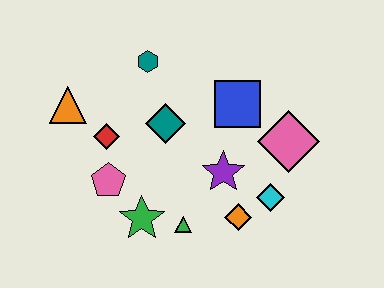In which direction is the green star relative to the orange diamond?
The green star is to the left of the orange diamond.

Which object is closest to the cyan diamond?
The orange diamond is closest to the cyan diamond.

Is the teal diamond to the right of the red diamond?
Yes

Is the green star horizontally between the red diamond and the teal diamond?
Yes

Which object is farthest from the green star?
The pink diamond is farthest from the green star.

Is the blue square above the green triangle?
Yes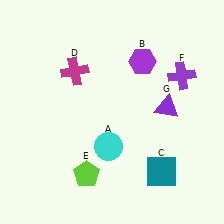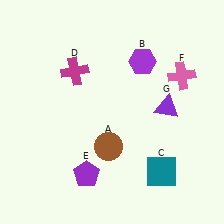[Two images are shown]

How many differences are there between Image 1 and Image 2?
There are 3 differences between the two images.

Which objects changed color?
A changed from cyan to brown. E changed from lime to purple. F changed from purple to pink.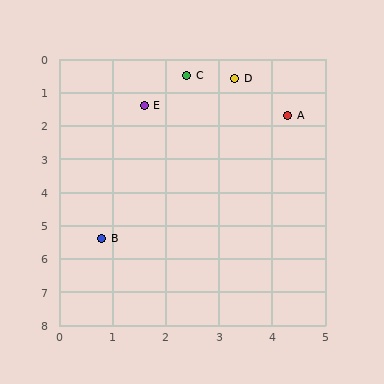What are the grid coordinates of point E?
Point E is at approximately (1.6, 1.4).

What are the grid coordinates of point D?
Point D is at approximately (3.3, 0.6).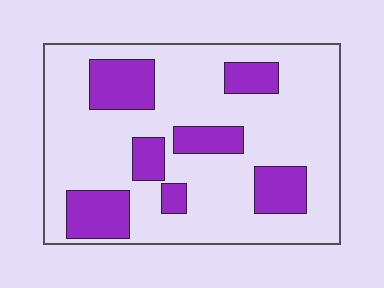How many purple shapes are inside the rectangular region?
7.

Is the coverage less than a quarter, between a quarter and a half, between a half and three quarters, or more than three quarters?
Between a quarter and a half.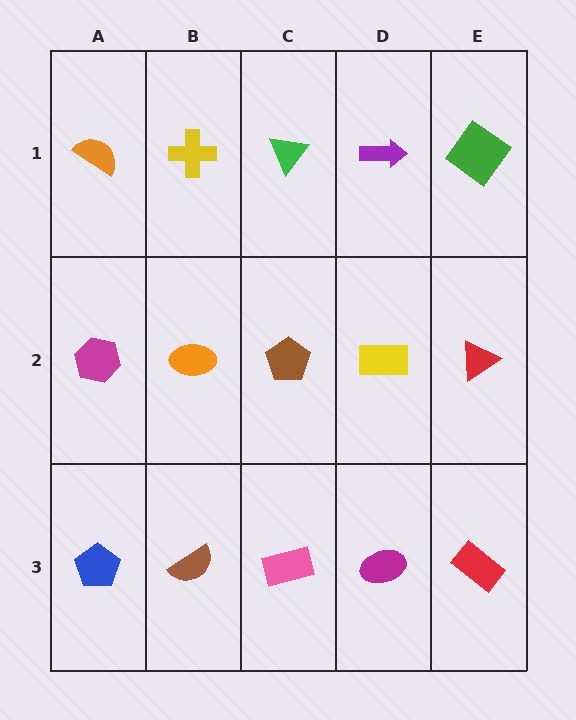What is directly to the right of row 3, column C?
A magenta ellipse.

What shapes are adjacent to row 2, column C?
A green triangle (row 1, column C), a pink rectangle (row 3, column C), an orange ellipse (row 2, column B), a yellow rectangle (row 2, column D).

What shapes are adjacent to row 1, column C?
A brown pentagon (row 2, column C), a yellow cross (row 1, column B), a purple arrow (row 1, column D).